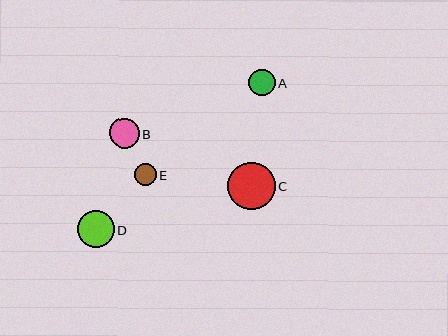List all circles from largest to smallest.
From largest to smallest: C, D, B, A, E.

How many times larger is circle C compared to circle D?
Circle C is approximately 1.3 times the size of circle D.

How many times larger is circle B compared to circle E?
Circle B is approximately 1.4 times the size of circle E.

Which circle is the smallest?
Circle E is the smallest with a size of approximately 22 pixels.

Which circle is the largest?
Circle C is the largest with a size of approximately 47 pixels.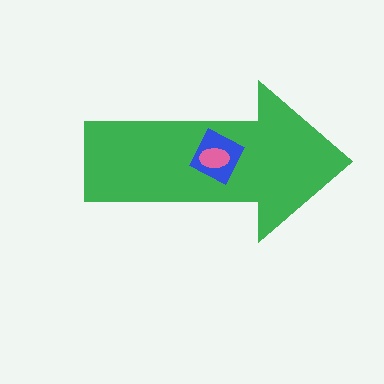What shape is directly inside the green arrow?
The blue diamond.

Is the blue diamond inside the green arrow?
Yes.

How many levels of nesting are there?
3.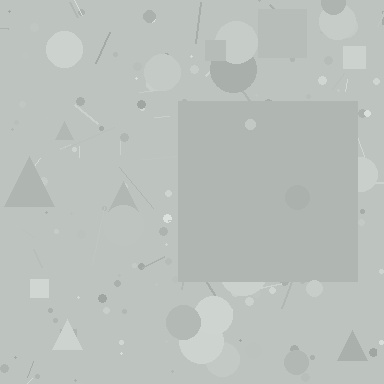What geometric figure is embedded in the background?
A square is embedded in the background.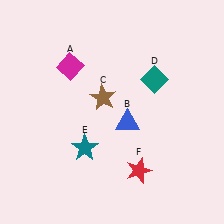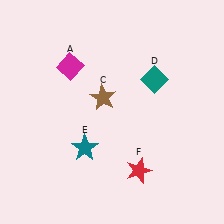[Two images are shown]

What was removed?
The blue triangle (B) was removed in Image 2.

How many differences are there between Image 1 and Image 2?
There is 1 difference between the two images.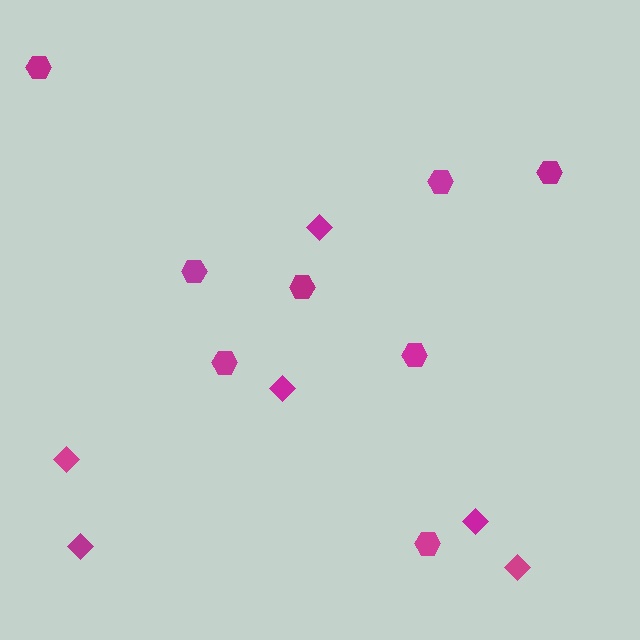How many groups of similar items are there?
There are 2 groups: one group of diamonds (6) and one group of hexagons (8).